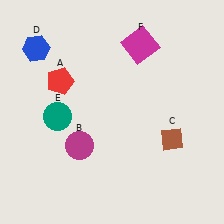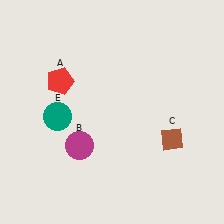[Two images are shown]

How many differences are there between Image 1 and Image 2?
There are 2 differences between the two images.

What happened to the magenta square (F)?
The magenta square (F) was removed in Image 2. It was in the top-right area of Image 1.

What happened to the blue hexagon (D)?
The blue hexagon (D) was removed in Image 2. It was in the top-left area of Image 1.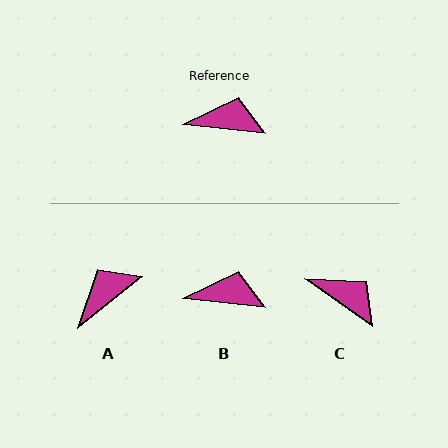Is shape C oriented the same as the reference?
No, it is off by about 28 degrees.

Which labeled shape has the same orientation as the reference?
B.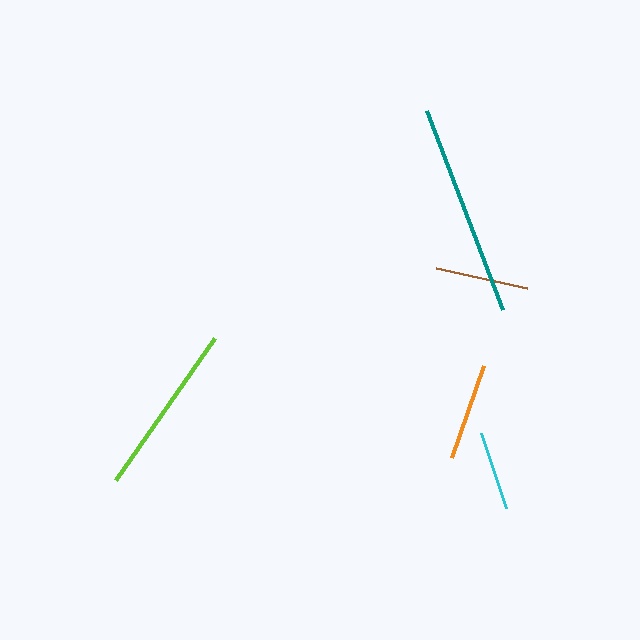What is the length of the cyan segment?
The cyan segment is approximately 78 pixels long.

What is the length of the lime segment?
The lime segment is approximately 173 pixels long.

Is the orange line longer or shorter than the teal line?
The teal line is longer than the orange line.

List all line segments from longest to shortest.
From longest to shortest: teal, lime, orange, brown, cyan.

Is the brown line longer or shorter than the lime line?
The lime line is longer than the brown line.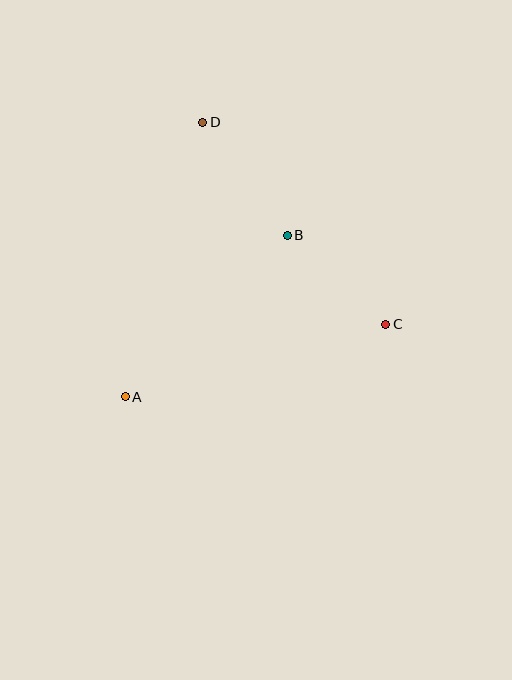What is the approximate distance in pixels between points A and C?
The distance between A and C is approximately 270 pixels.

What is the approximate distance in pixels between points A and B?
The distance between A and B is approximately 229 pixels.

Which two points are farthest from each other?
Points A and D are farthest from each other.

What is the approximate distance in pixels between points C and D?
The distance between C and D is approximately 273 pixels.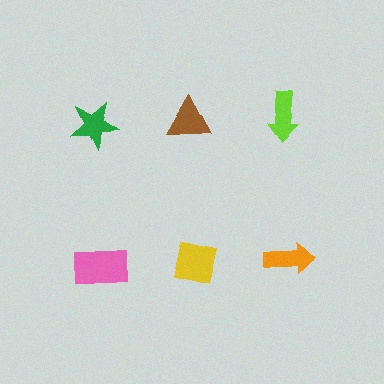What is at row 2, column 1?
A pink rectangle.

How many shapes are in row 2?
3 shapes.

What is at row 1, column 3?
A lime arrow.